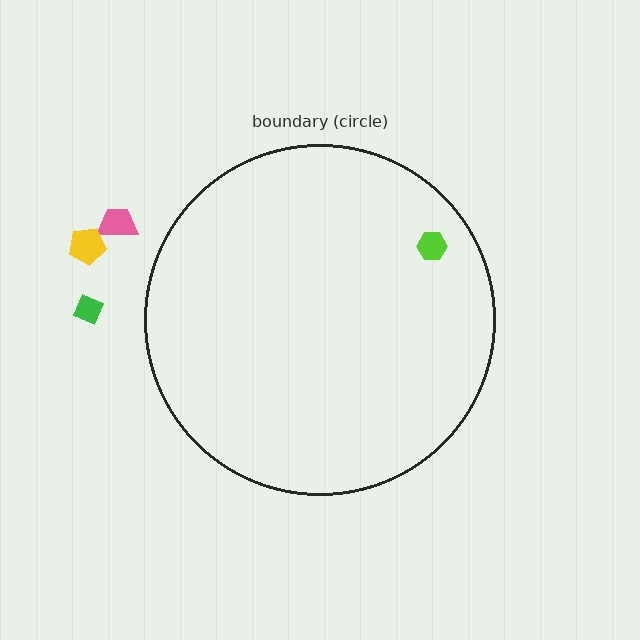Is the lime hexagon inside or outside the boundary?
Inside.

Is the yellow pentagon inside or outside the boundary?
Outside.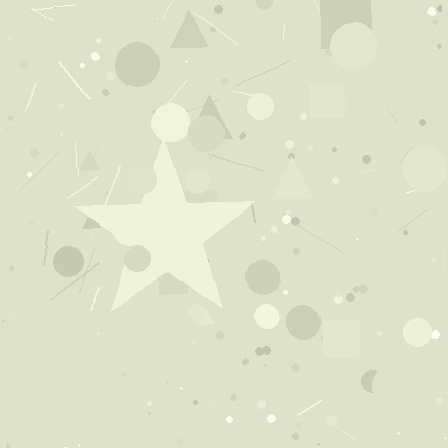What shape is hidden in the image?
A star is hidden in the image.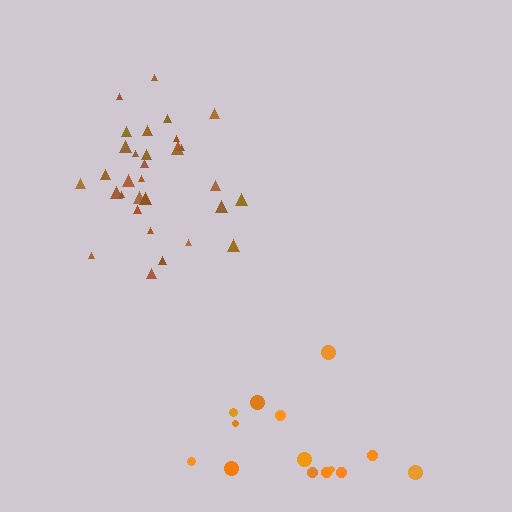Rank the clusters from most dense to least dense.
brown, orange.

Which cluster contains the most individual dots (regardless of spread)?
Brown (32).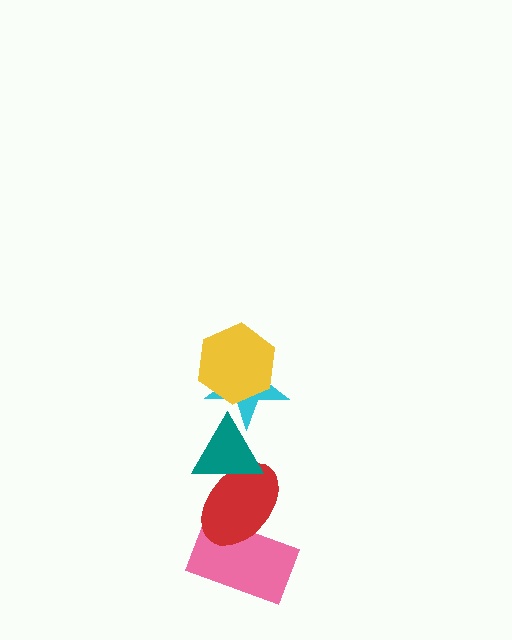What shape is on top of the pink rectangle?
The red ellipse is on top of the pink rectangle.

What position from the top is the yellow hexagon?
The yellow hexagon is 1st from the top.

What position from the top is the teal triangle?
The teal triangle is 3rd from the top.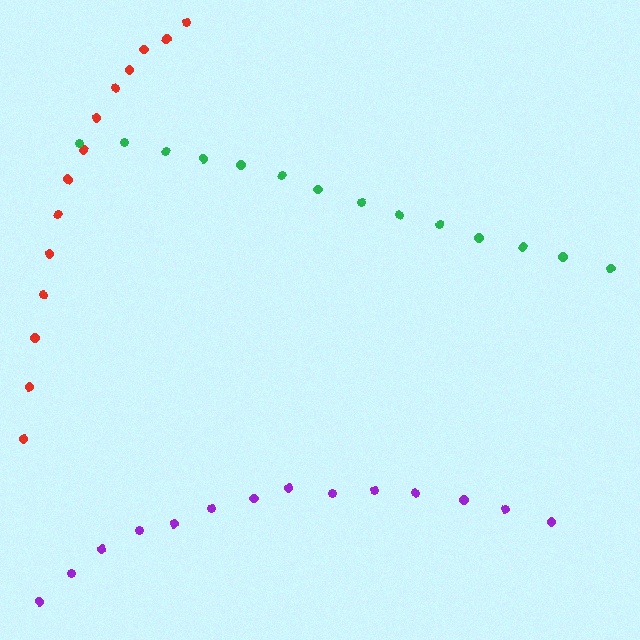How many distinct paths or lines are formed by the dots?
There are 3 distinct paths.